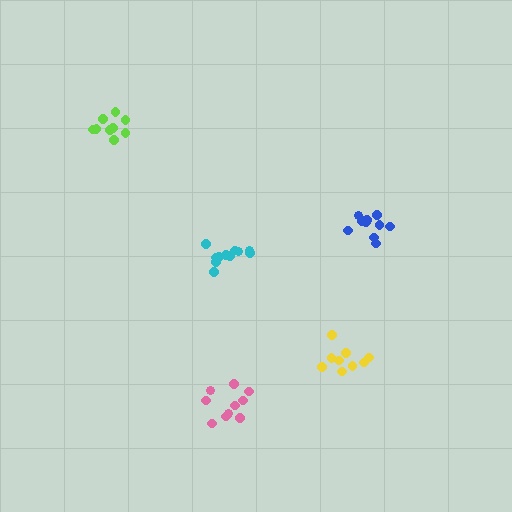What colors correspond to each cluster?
The clusters are colored: yellow, blue, cyan, lime, pink.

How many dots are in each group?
Group 1: 9 dots, Group 2: 10 dots, Group 3: 11 dots, Group 4: 9 dots, Group 5: 10 dots (49 total).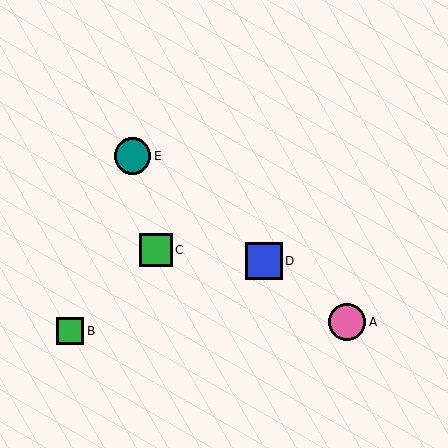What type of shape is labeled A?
Shape A is a pink circle.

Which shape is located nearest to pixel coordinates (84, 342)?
The green square (labeled B) at (70, 331) is nearest to that location.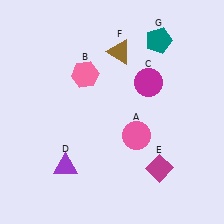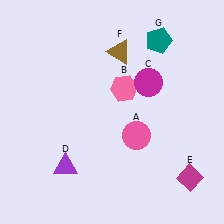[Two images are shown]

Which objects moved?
The objects that moved are: the pink hexagon (B), the magenta diamond (E).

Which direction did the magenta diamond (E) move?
The magenta diamond (E) moved right.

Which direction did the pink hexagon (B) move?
The pink hexagon (B) moved right.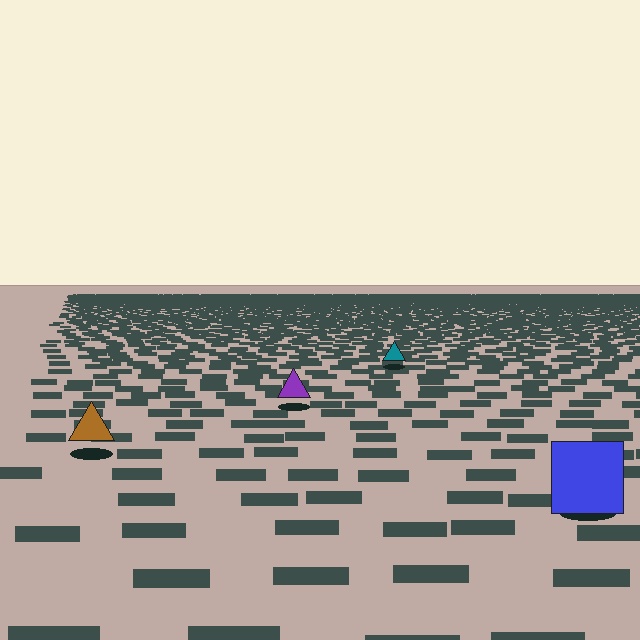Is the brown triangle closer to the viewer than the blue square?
No. The blue square is closer — you can tell from the texture gradient: the ground texture is coarser near it.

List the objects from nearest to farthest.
From nearest to farthest: the blue square, the brown triangle, the purple triangle, the teal triangle.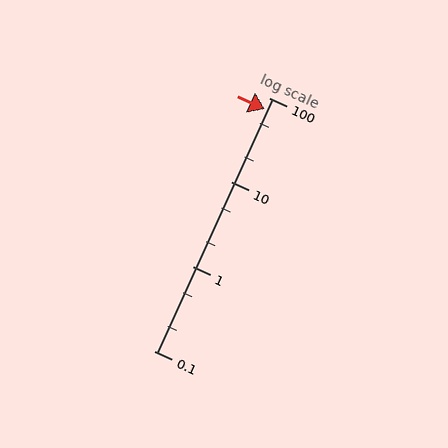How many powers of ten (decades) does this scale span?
The scale spans 3 decades, from 0.1 to 100.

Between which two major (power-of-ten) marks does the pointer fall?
The pointer is between 10 and 100.